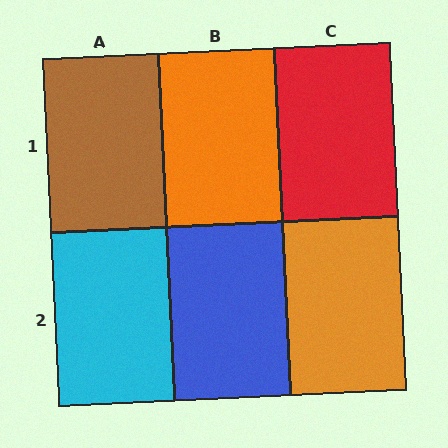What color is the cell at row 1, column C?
Red.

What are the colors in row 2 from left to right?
Cyan, blue, orange.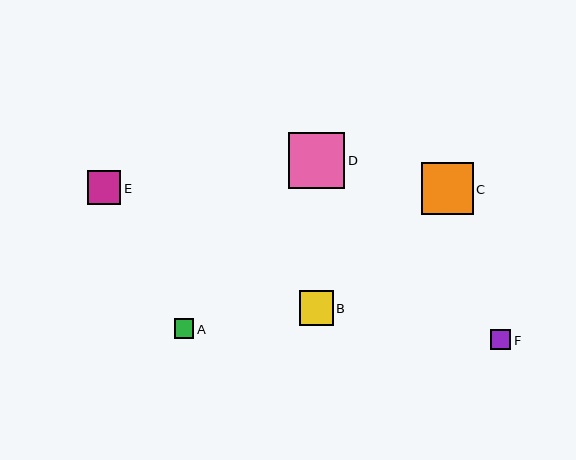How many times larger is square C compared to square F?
Square C is approximately 2.5 times the size of square F.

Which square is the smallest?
Square A is the smallest with a size of approximately 19 pixels.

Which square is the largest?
Square D is the largest with a size of approximately 56 pixels.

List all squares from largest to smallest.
From largest to smallest: D, C, B, E, F, A.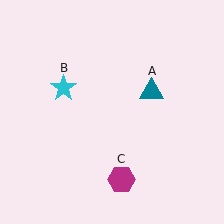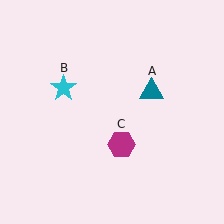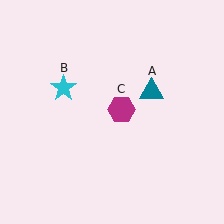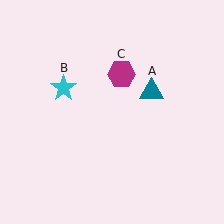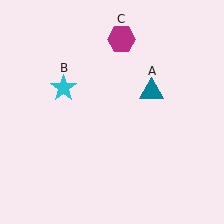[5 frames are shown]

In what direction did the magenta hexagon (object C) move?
The magenta hexagon (object C) moved up.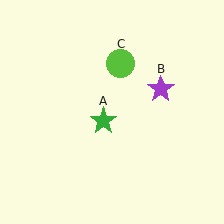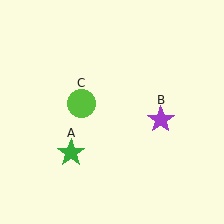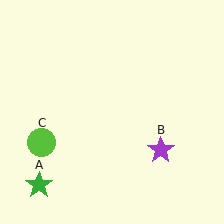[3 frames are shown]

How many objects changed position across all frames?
3 objects changed position: green star (object A), purple star (object B), lime circle (object C).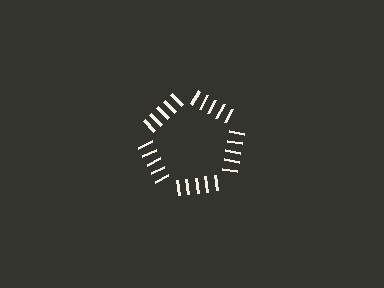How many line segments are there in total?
25 — 5 along each of the 5 edges.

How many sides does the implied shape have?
5 sides — the line-ends trace a pentagon.